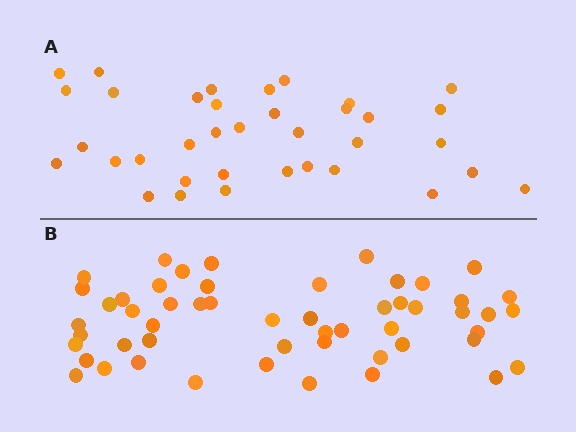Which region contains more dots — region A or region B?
Region B (the bottom region) has more dots.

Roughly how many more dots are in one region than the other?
Region B has approximately 15 more dots than region A.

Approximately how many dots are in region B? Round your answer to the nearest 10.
About 50 dots. (The exact count is 53, which rounds to 50.)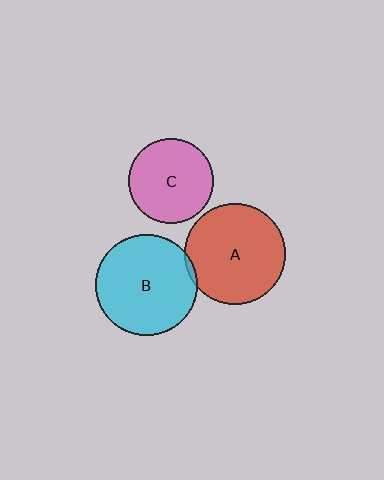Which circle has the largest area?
Circle A (red).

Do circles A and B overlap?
Yes.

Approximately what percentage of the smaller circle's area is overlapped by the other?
Approximately 5%.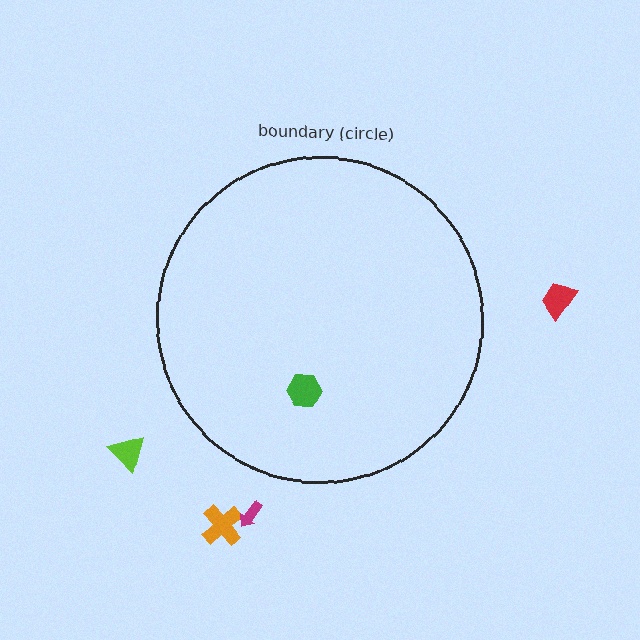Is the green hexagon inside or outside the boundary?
Inside.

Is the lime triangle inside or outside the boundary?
Outside.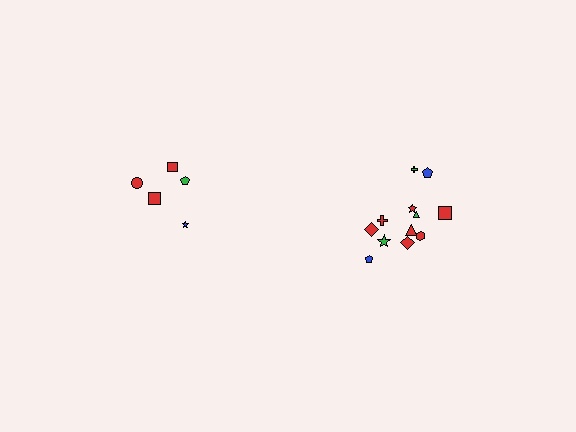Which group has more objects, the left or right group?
The right group.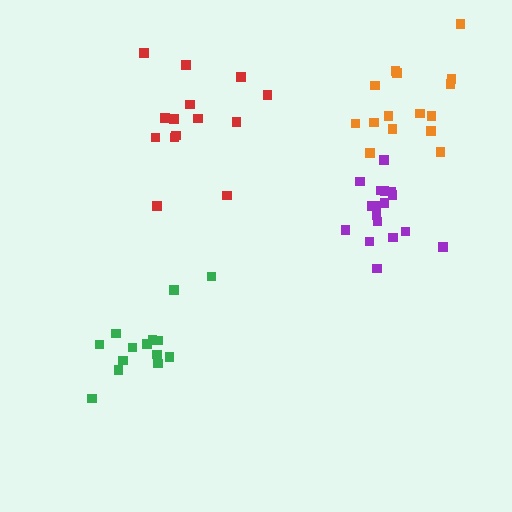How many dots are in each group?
Group 1: 14 dots, Group 2: 15 dots, Group 3: 17 dots, Group 4: 15 dots (61 total).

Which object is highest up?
The orange cluster is topmost.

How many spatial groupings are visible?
There are 4 spatial groupings.